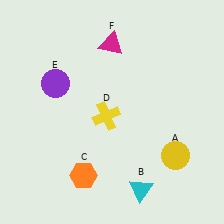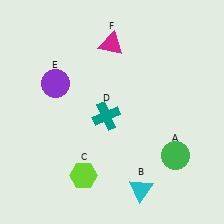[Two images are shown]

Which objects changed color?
A changed from yellow to green. C changed from orange to lime. D changed from yellow to teal.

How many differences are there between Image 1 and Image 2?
There are 3 differences between the two images.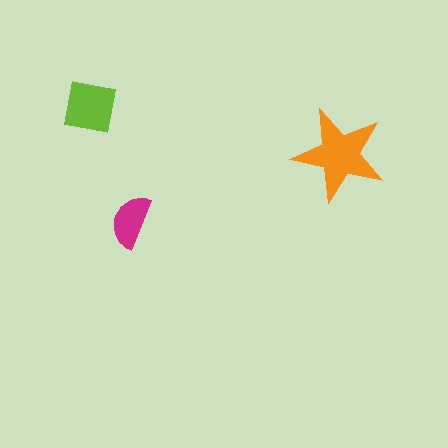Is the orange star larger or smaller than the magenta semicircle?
Larger.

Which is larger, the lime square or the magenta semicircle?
The lime square.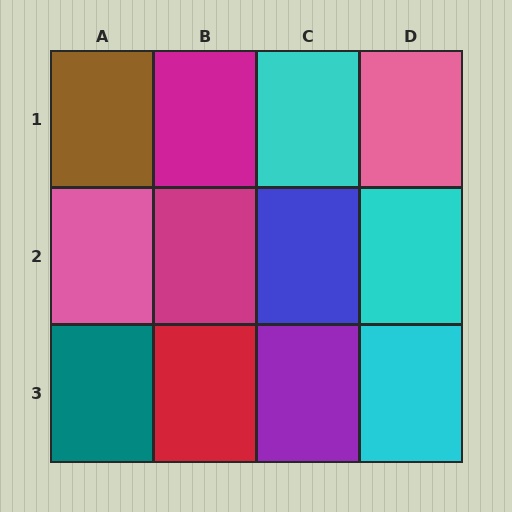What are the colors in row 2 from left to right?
Pink, magenta, blue, cyan.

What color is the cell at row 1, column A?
Brown.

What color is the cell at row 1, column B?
Magenta.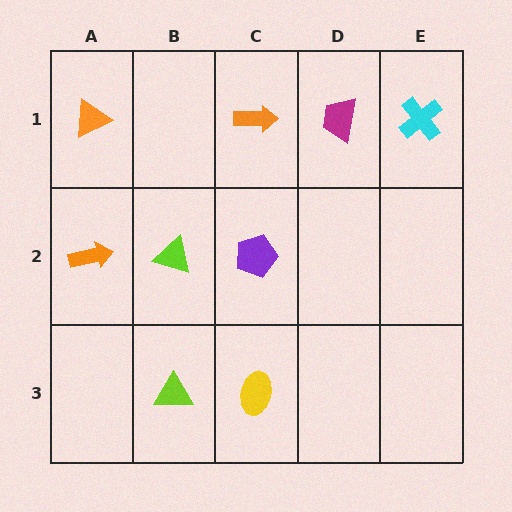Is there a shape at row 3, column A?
No, that cell is empty.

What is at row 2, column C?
A purple pentagon.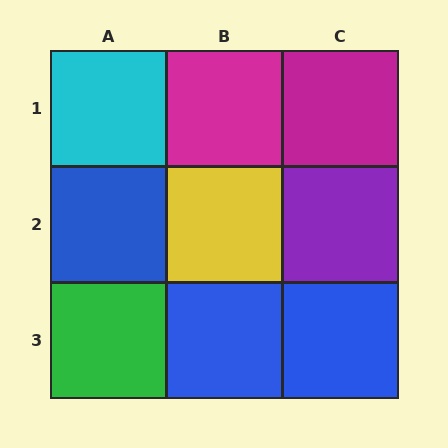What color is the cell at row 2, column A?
Blue.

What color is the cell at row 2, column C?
Purple.